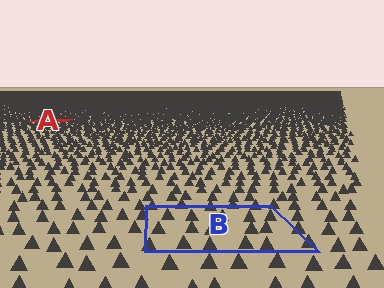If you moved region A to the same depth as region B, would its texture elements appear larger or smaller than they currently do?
They would appear larger. At a closer depth, the same texture elements are projected at a bigger on-screen size.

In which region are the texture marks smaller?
The texture marks are smaller in region A, because it is farther away.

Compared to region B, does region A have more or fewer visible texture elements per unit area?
Region A has more texture elements per unit area — they are packed more densely because it is farther away.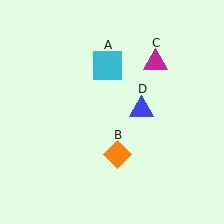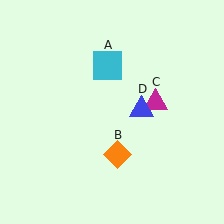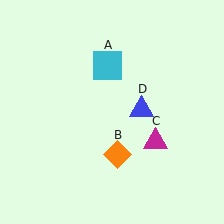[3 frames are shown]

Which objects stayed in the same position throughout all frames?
Cyan square (object A) and orange diamond (object B) and blue triangle (object D) remained stationary.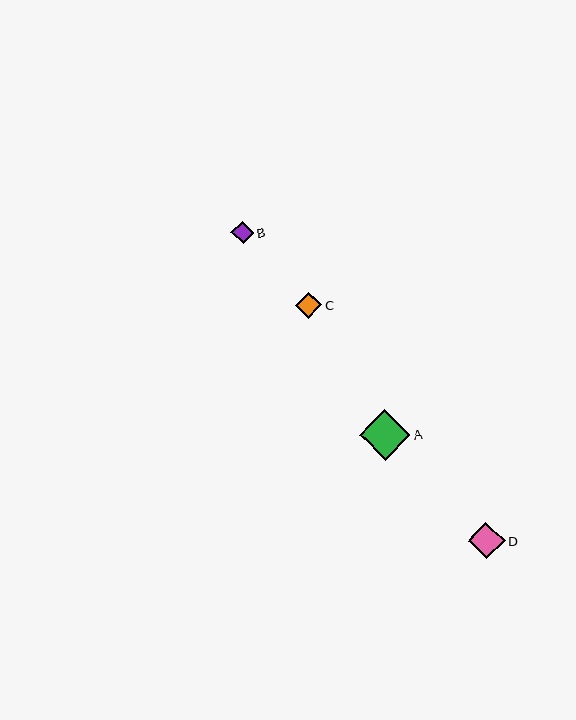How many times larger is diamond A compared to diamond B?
Diamond A is approximately 2.2 times the size of diamond B.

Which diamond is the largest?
Diamond A is the largest with a size of approximately 51 pixels.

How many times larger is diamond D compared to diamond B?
Diamond D is approximately 1.6 times the size of diamond B.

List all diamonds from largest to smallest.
From largest to smallest: A, D, C, B.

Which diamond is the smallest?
Diamond B is the smallest with a size of approximately 23 pixels.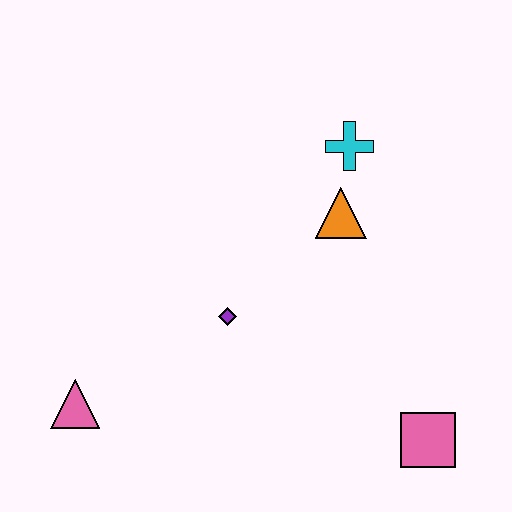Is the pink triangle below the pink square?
No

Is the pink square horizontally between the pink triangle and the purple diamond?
No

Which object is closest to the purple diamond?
The orange triangle is closest to the purple diamond.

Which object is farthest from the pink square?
The pink triangle is farthest from the pink square.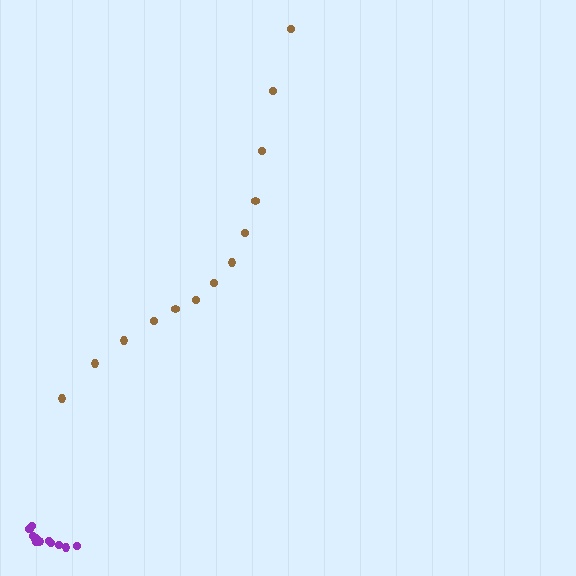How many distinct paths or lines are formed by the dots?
There are 2 distinct paths.